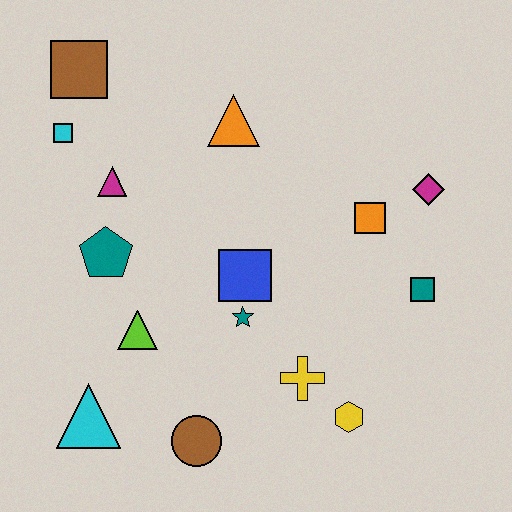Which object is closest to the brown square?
The cyan square is closest to the brown square.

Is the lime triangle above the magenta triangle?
No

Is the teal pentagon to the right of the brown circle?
No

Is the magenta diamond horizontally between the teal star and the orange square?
No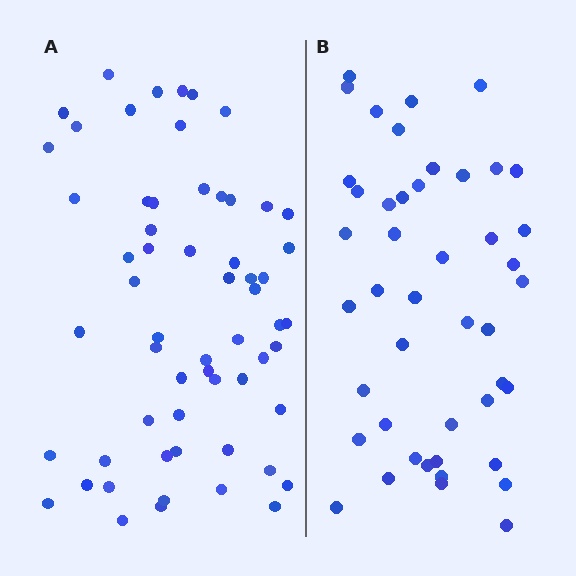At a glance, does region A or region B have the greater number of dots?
Region A (the left region) has more dots.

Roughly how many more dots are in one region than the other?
Region A has approximately 15 more dots than region B.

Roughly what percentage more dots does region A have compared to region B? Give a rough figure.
About 35% more.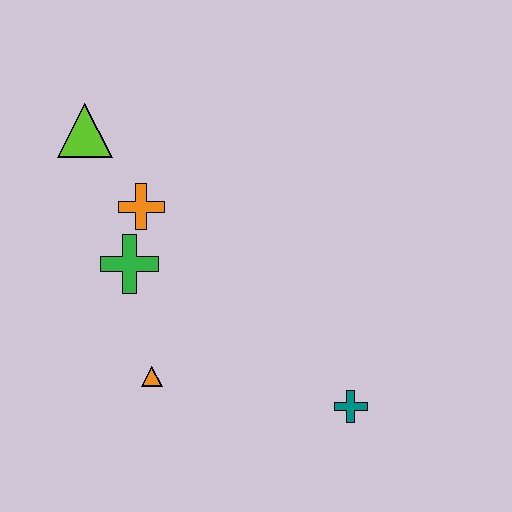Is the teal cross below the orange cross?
Yes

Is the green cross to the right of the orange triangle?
No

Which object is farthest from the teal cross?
The lime triangle is farthest from the teal cross.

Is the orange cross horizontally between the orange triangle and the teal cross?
No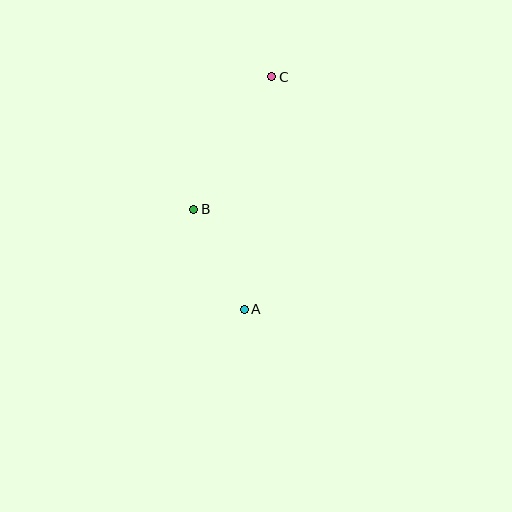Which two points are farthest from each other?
Points A and C are farthest from each other.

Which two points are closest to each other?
Points A and B are closest to each other.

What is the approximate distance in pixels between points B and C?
The distance between B and C is approximately 154 pixels.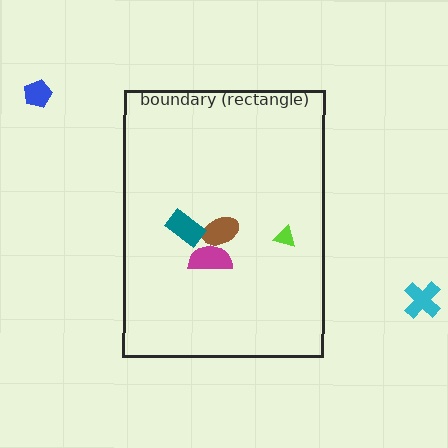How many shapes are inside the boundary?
4 inside, 2 outside.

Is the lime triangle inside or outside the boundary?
Inside.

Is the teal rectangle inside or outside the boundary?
Inside.